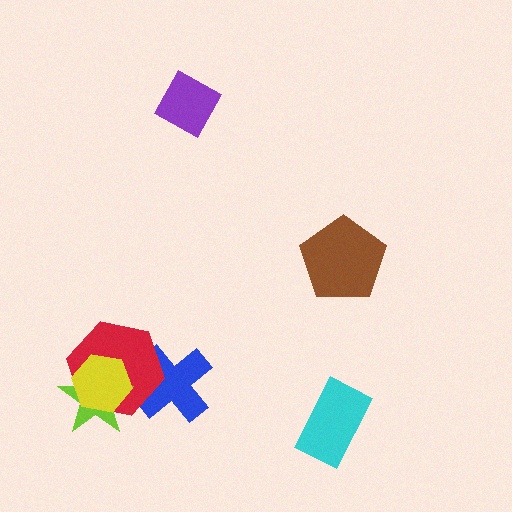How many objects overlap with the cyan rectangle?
0 objects overlap with the cyan rectangle.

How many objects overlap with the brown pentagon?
0 objects overlap with the brown pentagon.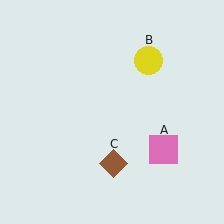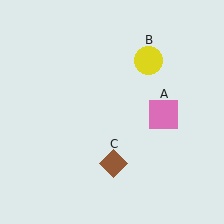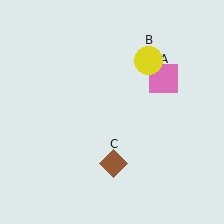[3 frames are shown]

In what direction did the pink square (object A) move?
The pink square (object A) moved up.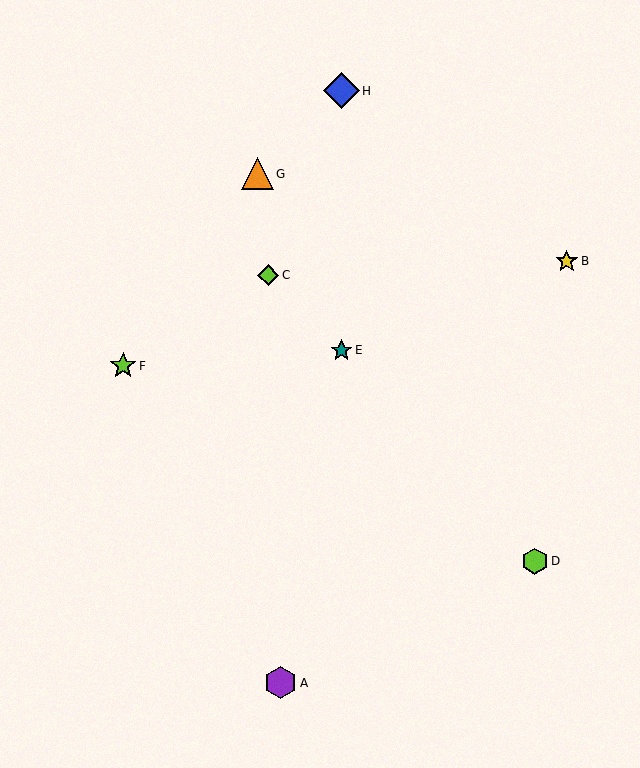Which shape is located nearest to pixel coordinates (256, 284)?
The lime diamond (labeled C) at (268, 275) is nearest to that location.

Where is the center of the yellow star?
The center of the yellow star is at (567, 261).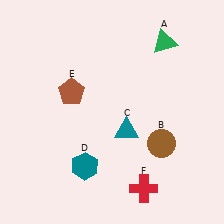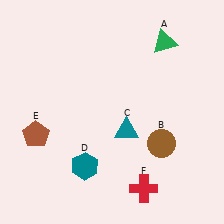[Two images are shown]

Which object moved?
The brown pentagon (E) moved down.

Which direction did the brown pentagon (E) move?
The brown pentagon (E) moved down.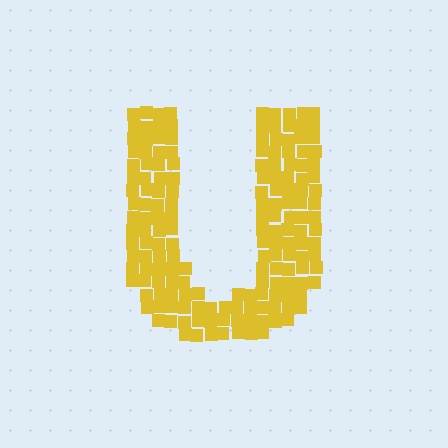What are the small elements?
The small elements are squares.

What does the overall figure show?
The overall figure shows the letter U.